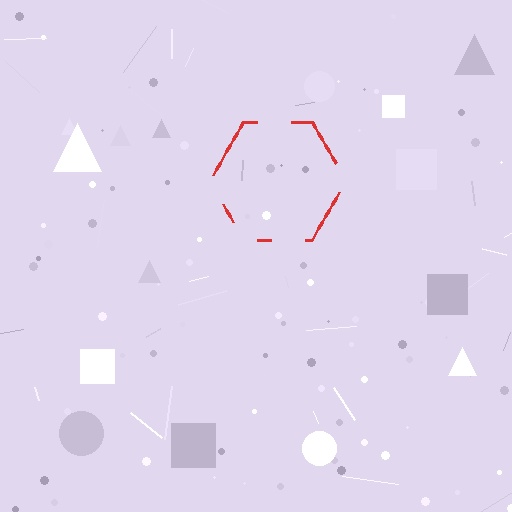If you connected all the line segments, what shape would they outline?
They would outline a hexagon.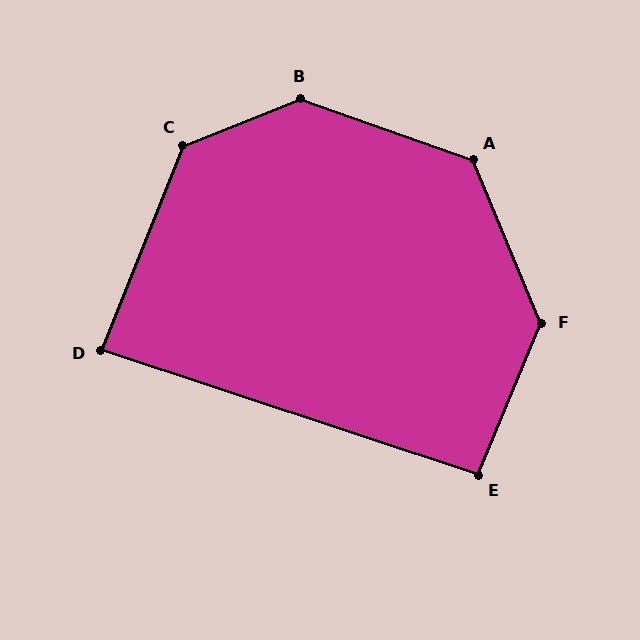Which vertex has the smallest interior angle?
D, at approximately 86 degrees.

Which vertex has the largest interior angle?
B, at approximately 139 degrees.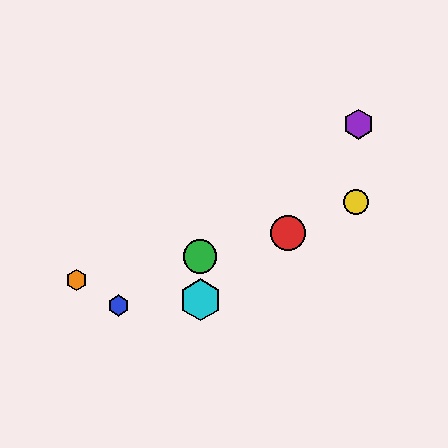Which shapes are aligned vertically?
The green circle, the cyan hexagon are aligned vertically.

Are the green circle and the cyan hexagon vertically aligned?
Yes, both are at x≈200.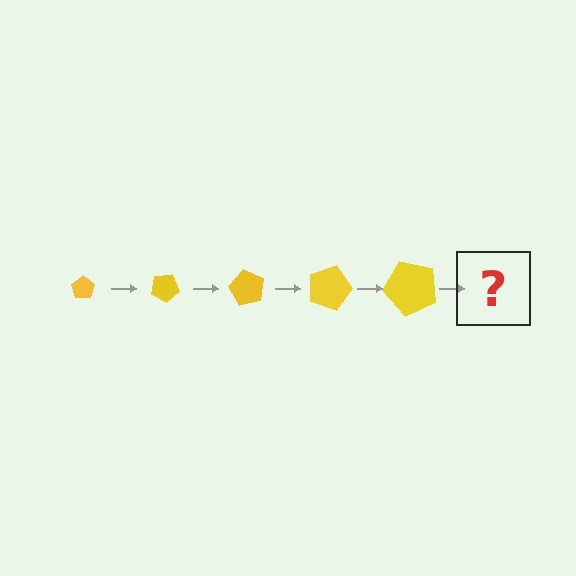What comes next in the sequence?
The next element should be a pentagon, larger than the previous one and rotated 150 degrees from the start.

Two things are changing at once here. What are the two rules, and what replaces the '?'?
The two rules are that the pentagon grows larger each step and it rotates 30 degrees each step. The '?' should be a pentagon, larger than the previous one and rotated 150 degrees from the start.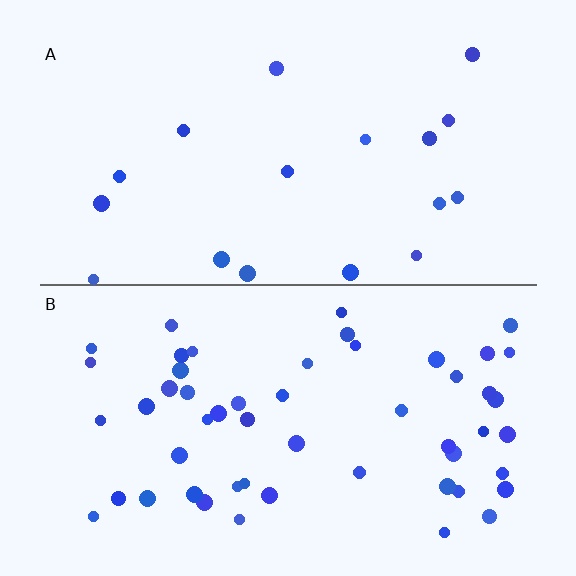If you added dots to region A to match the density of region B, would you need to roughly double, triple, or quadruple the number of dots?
Approximately triple.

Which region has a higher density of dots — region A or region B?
B (the bottom).